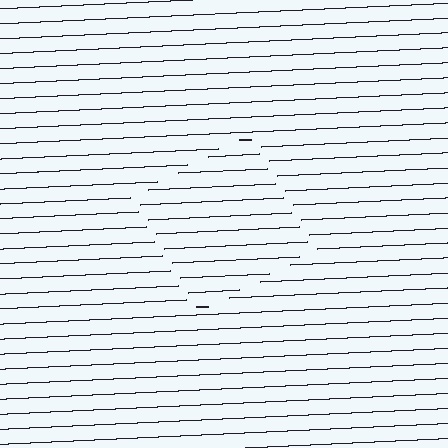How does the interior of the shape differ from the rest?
The interior of the shape contains the same grating, shifted by half a period — the contour is defined by the phase discontinuity where line-ends from the inner and outer gratings abut.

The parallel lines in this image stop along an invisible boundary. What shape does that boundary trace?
An illusory square. The interior of the shape contains the same grating, shifted by half a period — the contour is defined by the phase discontinuity where line-ends from the inner and outer gratings abut.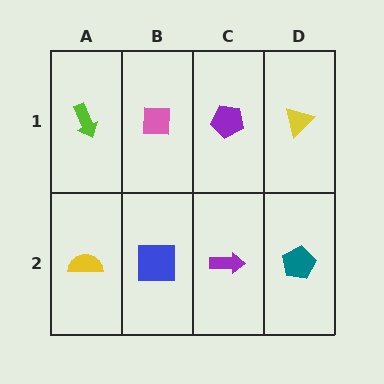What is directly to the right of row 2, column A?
A blue square.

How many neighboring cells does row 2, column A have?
2.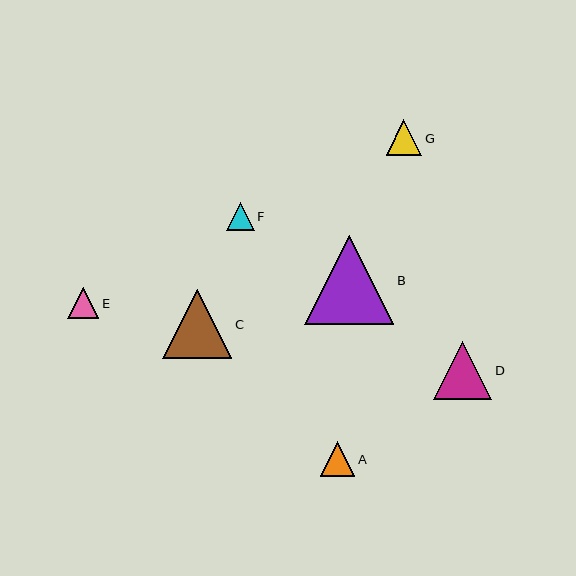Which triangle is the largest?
Triangle B is the largest with a size of approximately 89 pixels.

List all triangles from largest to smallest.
From largest to smallest: B, C, D, G, A, E, F.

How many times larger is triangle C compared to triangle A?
Triangle C is approximately 2.0 times the size of triangle A.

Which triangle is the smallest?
Triangle F is the smallest with a size of approximately 28 pixels.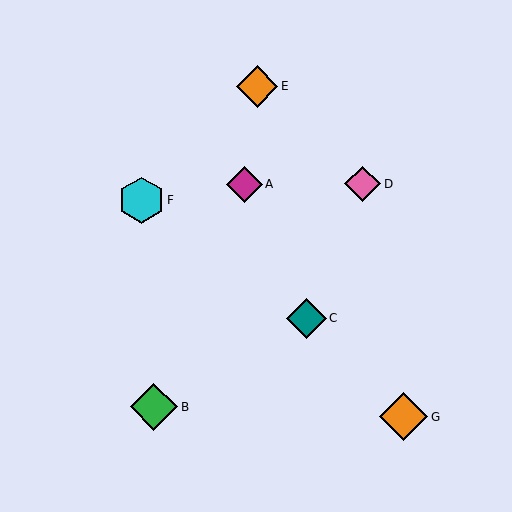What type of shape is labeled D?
Shape D is a pink diamond.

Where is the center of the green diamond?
The center of the green diamond is at (154, 407).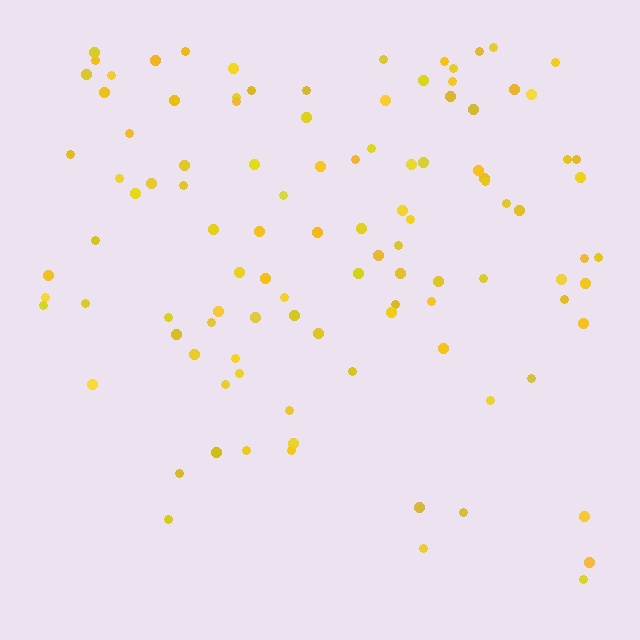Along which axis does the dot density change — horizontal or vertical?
Vertical.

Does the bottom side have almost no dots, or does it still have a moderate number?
Still a moderate number, just noticeably fewer than the top.